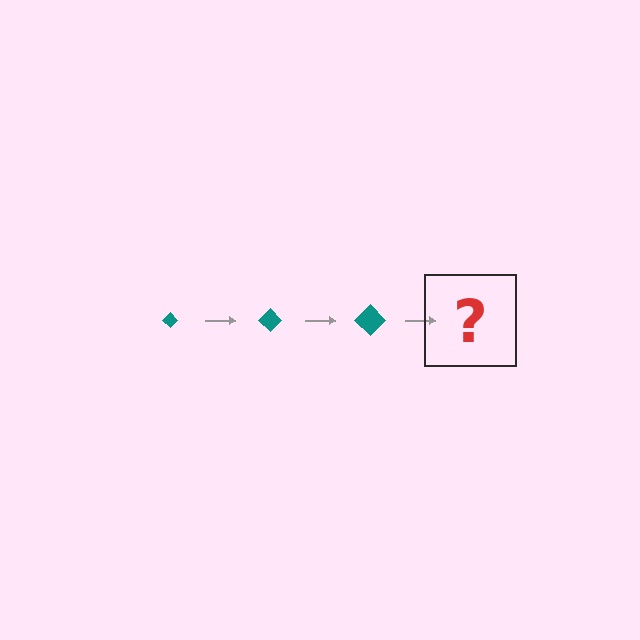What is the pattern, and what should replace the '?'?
The pattern is that the diamond gets progressively larger each step. The '?' should be a teal diamond, larger than the previous one.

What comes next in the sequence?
The next element should be a teal diamond, larger than the previous one.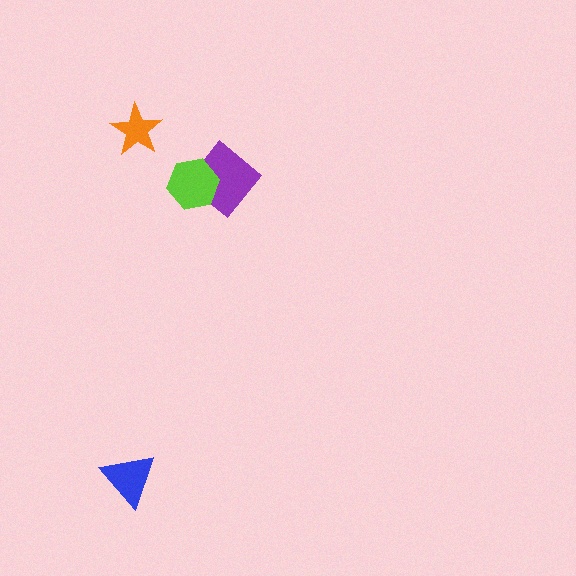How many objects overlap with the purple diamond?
1 object overlaps with the purple diamond.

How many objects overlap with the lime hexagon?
1 object overlaps with the lime hexagon.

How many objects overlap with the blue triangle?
0 objects overlap with the blue triangle.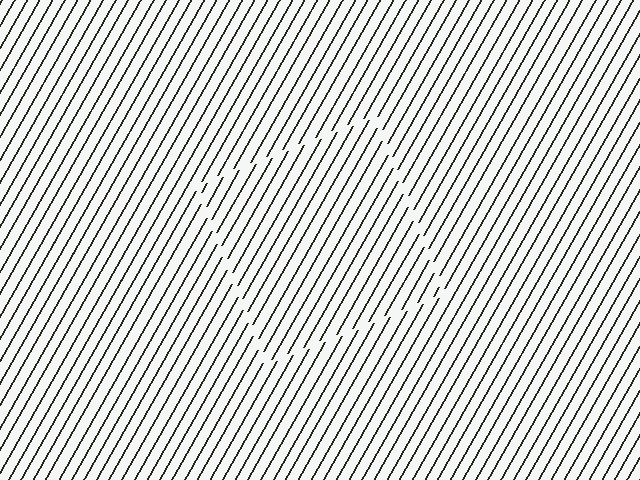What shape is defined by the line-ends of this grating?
An illusory square. The interior of the shape contains the same grating, shifted by half a period — the contour is defined by the phase discontinuity where line-ends from the inner and outer gratings abut.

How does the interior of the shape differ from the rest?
The interior of the shape contains the same grating, shifted by half a period — the contour is defined by the phase discontinuity where line-ends from the inner and outer gratings abut.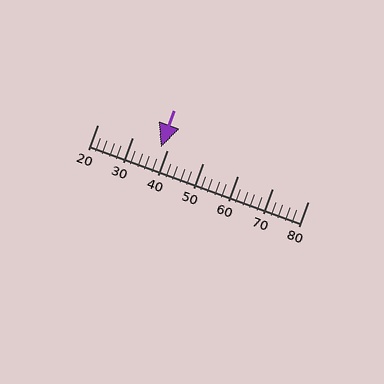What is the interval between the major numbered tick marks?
The major tick marks are spaced 10 units apart.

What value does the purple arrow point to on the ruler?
The purple arrow points to approximately 38.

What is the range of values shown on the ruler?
The ruler shows values from 20 to 80.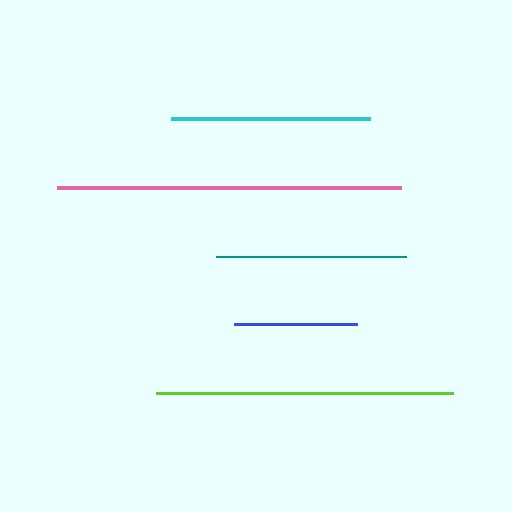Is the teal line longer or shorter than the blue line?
The teal line is longer than the blue line.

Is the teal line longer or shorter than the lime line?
The lime line is longer than the teal line.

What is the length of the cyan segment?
The cyan segment is approximately 199 pixels long.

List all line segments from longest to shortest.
From longest to shortest: pink, lime, cyan, teal, blue.